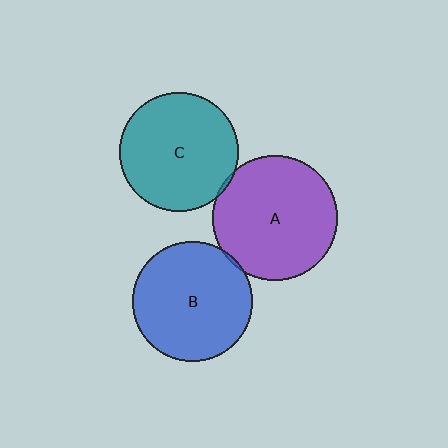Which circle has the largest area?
Circle A (purple).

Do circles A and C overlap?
Yes.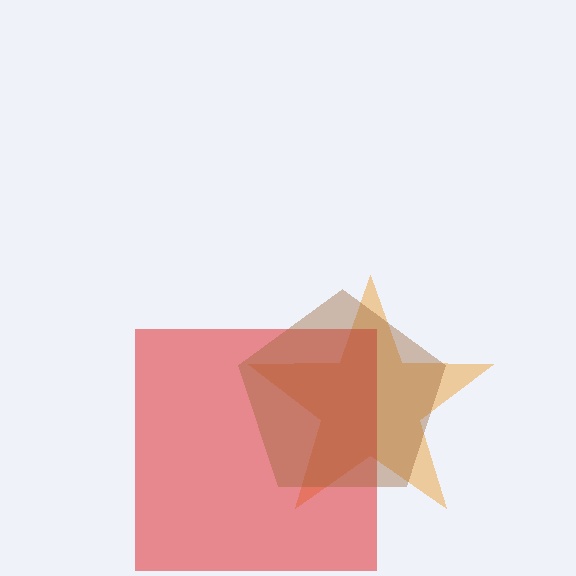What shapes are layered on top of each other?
The layered shapes are: an orange star, a red square, a brown pentagon.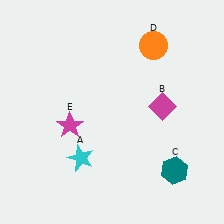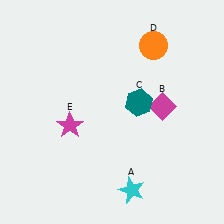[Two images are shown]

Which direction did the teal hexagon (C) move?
The teal hexagon (C) moved up.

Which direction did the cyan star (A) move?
The cyan star (A) moved right.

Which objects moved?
The objects that moved are: the cyan star (A), the teal hexagon (C).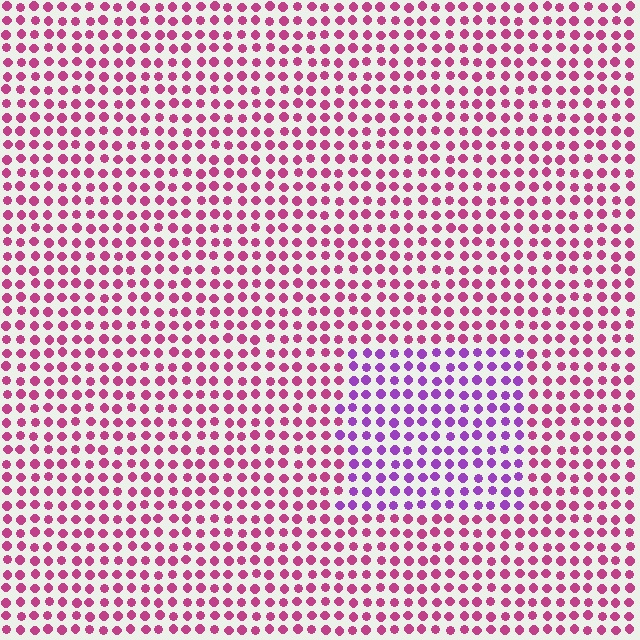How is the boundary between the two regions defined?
The boundary is defined purely by a slight shift in hue (about 44 degrees). Spacing, size, and orientation are identical on both sides.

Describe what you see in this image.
The image is filled with small magenta elements in a uniform arrangement. A rectangle-shaped region is visible where the elements are tinted to a slightly different hue, forming a subtle color boundary.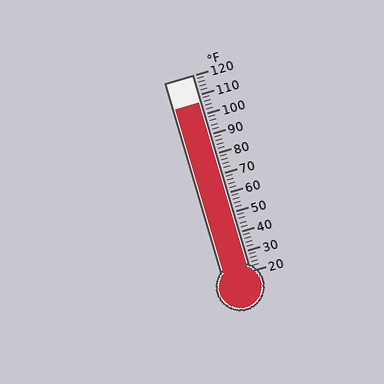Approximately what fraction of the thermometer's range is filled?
The thermometer is filled to approximately 85% of its range.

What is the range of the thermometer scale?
The thermometer scale ranges from 20°F to 120°F.